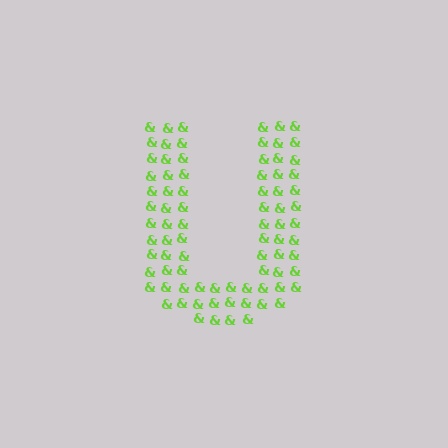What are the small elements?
The small elements are ampersands.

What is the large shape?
The large shape is the letter U.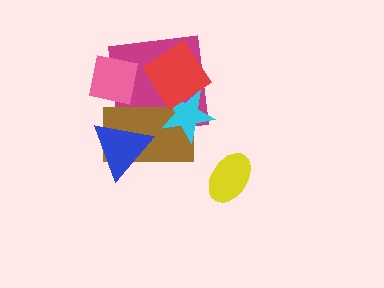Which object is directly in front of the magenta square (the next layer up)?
The brown rectangle is directly in front of the magenta square.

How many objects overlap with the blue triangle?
1 object overlaps with the blue triangle.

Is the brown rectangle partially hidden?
Yes, it is partially covered by another shape.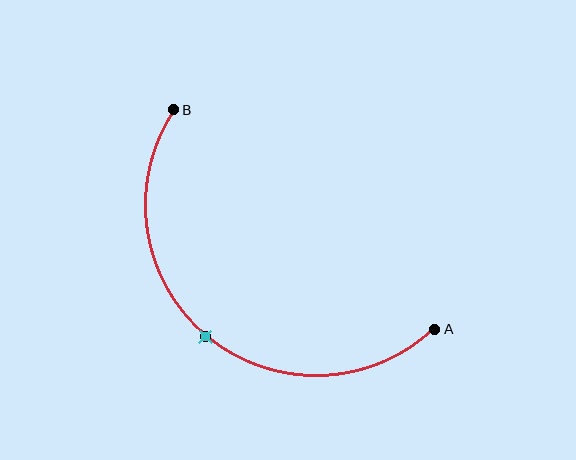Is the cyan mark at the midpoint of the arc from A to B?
Yes. The cyan mark lies on the arc at equal arc-length from both A and B — it is the arc midpoint.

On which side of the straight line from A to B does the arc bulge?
The arc bulges below and to the left of the straight line connecting A and B.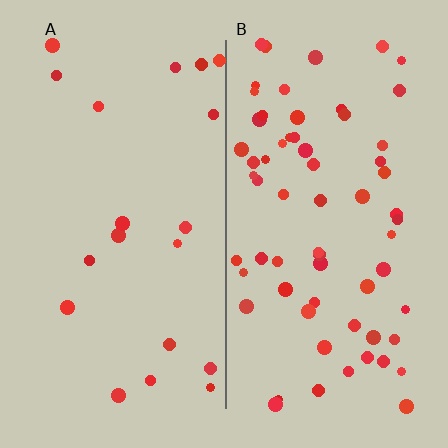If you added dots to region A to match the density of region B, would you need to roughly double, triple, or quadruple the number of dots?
Approximately triple.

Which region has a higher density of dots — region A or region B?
B (the right).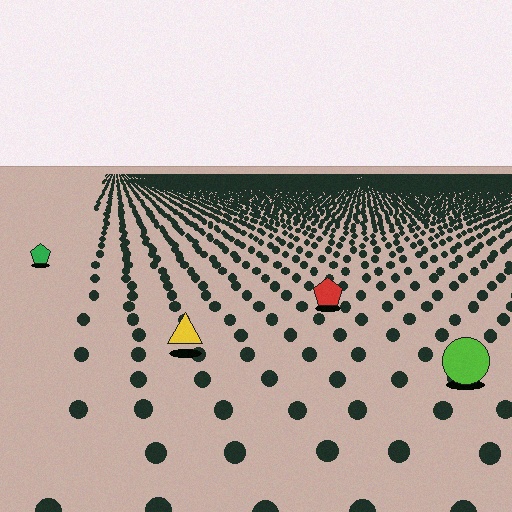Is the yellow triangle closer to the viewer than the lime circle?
No. The lime circle is closer — you can tell from the texture gradient: the ground texture is coarser near it.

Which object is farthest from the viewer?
The green pentagon is farthest from the viewer. It appears smaller and the ground texture around it is denser.